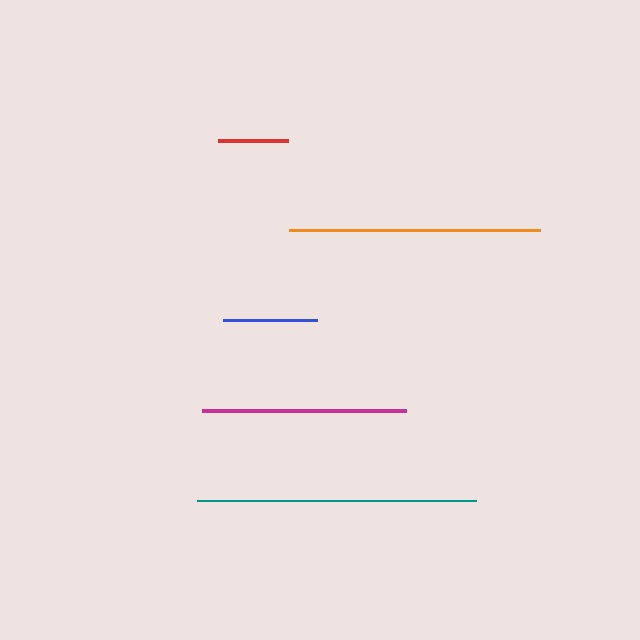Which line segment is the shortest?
The red line is the shortest at approximately 70 pixels.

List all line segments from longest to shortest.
From longest to shortest: teal, orange, magenta, blue, red.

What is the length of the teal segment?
The teal segment is approximately 279 pixels long.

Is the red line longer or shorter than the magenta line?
The magenta line is longer than the red line.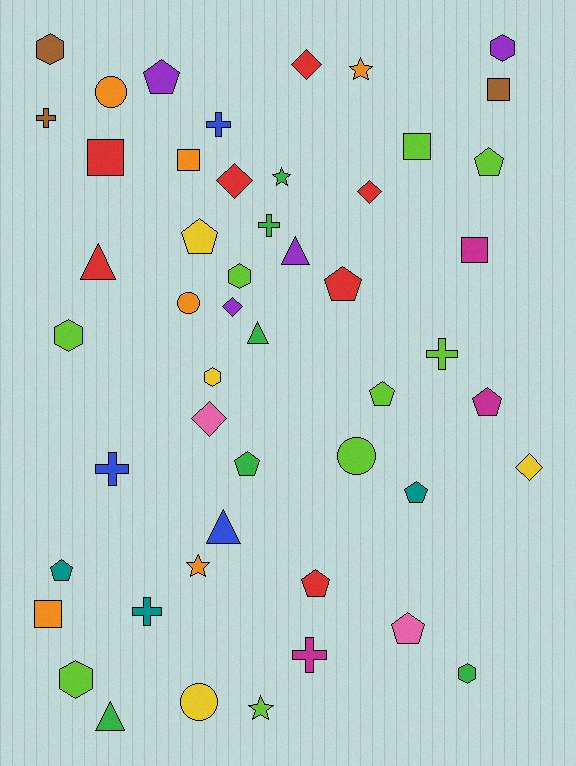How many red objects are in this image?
There are 7 red objects.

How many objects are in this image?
There are 50 objects.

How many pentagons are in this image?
There are 11 pentagons.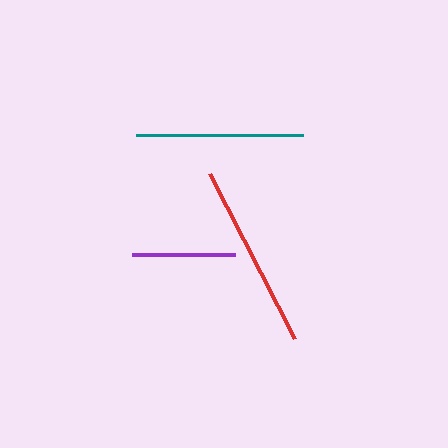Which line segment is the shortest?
The purple line is the shortest at approximately 103 pixels.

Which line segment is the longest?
The red line is the longest at approximately 186 pixels.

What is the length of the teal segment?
The teal segment is approximately 166 pixels long.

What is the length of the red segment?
The red segment is approximately 186 pixels long.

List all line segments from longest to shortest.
From longest to shortest: red, teal, purple.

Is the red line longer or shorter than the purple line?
The red line is longer than the purple line.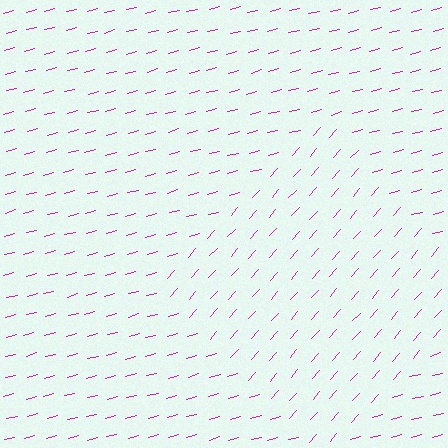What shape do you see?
I see a diamond.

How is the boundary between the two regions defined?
The boundary is defined purely by a change in line orientation (approximately 33 degrees difference). All lines are the same color and thickness.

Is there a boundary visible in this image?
Yes, there is a texture boundary formed by a change in line orientation.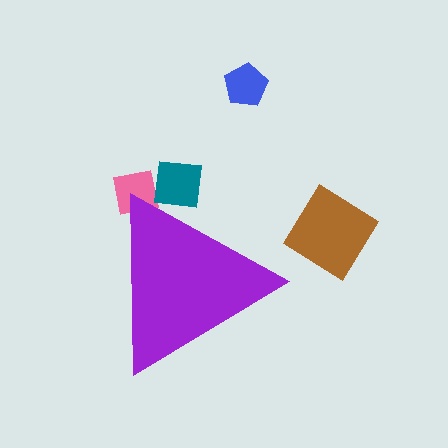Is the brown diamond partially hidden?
No, the brown diamond is fully visible.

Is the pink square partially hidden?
Yes, the pink square is partially hidden behind the purple triangle.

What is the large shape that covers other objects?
A purple triangle.